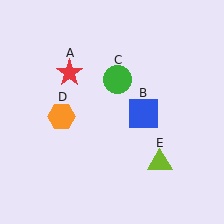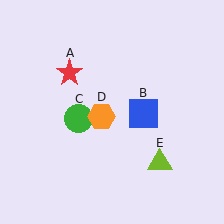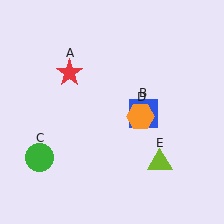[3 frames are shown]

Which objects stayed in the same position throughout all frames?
Red star (object A) and blue square (object B) and lime triangle (object E) remained stationary.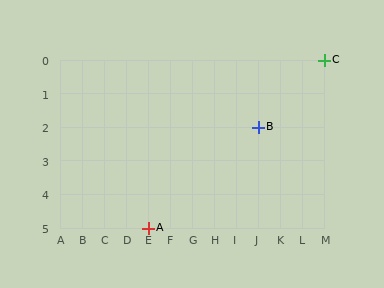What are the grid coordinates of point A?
Point A is at grid coordinates (E, 5).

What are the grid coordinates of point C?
Point C is at grid coordinates (M, 0).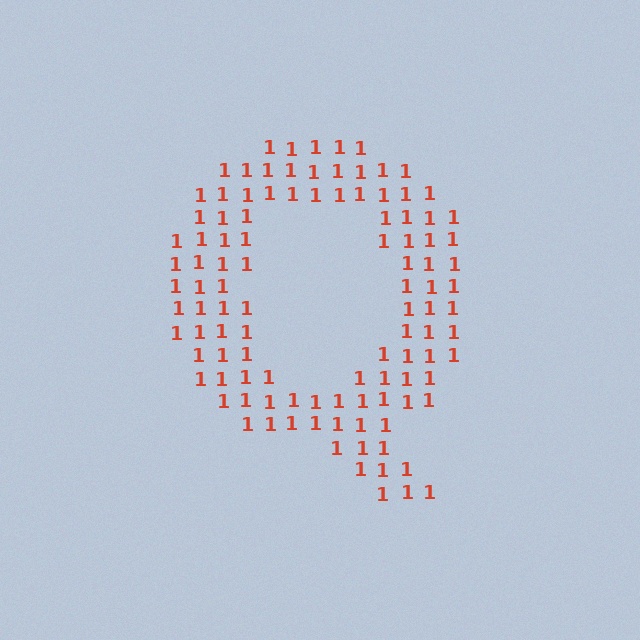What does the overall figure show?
The overall figure shows the letter Q.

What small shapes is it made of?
It is made of small digit 1's.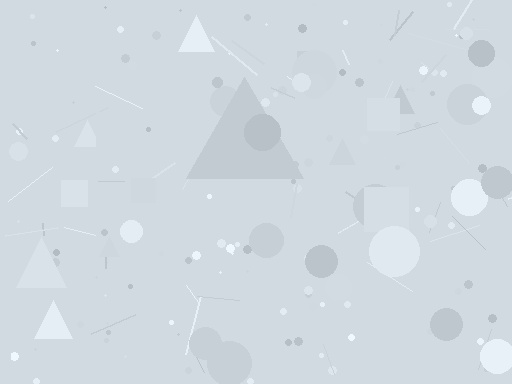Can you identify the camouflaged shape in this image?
The camouflaged shape is a triangle.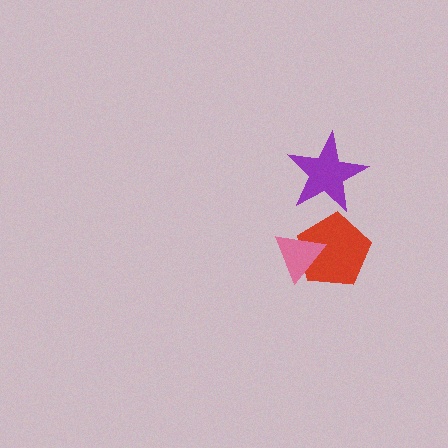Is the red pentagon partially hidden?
Yes, it is partially covered by another shape.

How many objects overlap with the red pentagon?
1 object overlaps with the red pentagon.